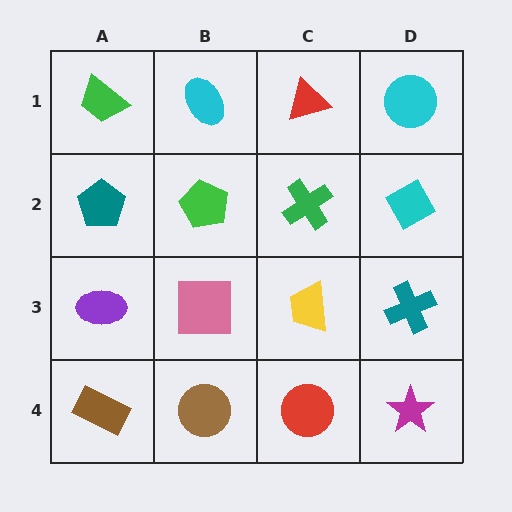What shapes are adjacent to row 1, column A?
A teal pentagon (row 2, column A), a cyan ellipse (row 1, column B).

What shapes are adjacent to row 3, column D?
A cyan diamond (row 2, column D), a magenta star (row 4, column D), a yellow trapezoid (row 3, column C).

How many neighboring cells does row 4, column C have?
3.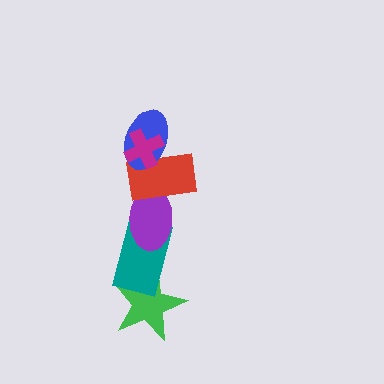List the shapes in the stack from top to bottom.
From top to bottom: the magenta cross, the blue ellipse, the red rectangle, the purple ellipse, the teal rectangle, the green star.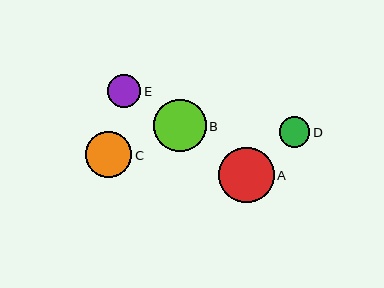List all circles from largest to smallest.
From largest to smallest: A, B, C, E, D.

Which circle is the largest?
Circle A is the largest with a size of approximately 56 pixels.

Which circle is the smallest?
Circle D is the smallest with a size of approximately 30 pixels.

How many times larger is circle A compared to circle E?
Circle A is approximately 1.7 times the size of circle E.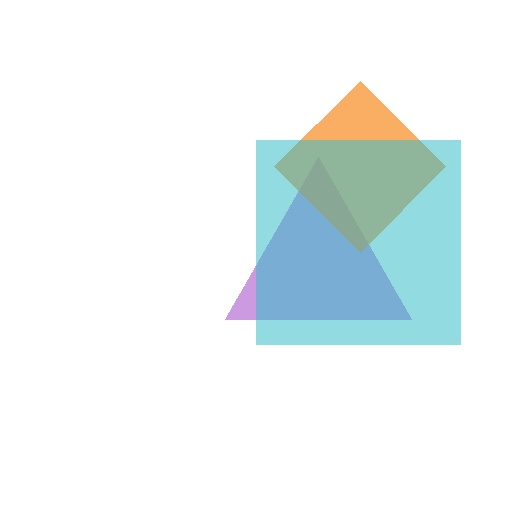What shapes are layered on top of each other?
The layered shapes are: a purple triangle, an orange diamond, a cyan square.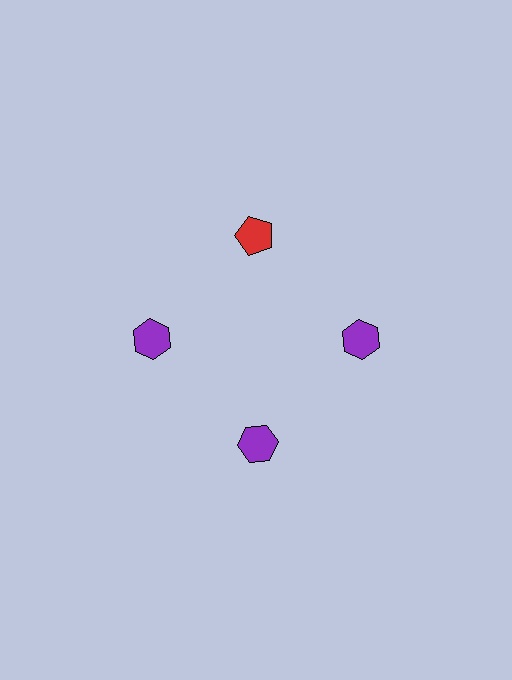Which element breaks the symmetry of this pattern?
The red pentagon at roughly the 12 o'clock position breaks the symmetry. All other shapes are purple hexagons.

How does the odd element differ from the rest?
It differs in both color (red instead of purple) and shape (pentagon instead of hexagon).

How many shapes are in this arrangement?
There are 4 shapes arranged in a ring pattern.